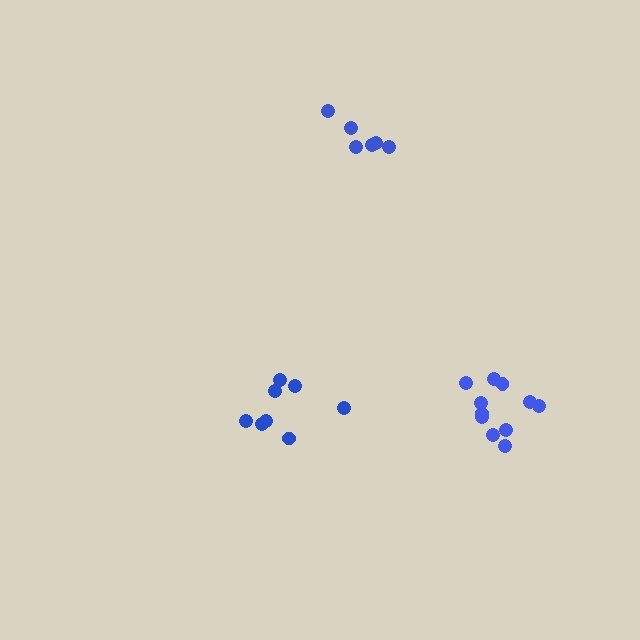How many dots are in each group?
Group 1: 8 dots, Group 2: 11 dots, Group 3: 6 dots (25 total).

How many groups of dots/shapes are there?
There are 3 groups.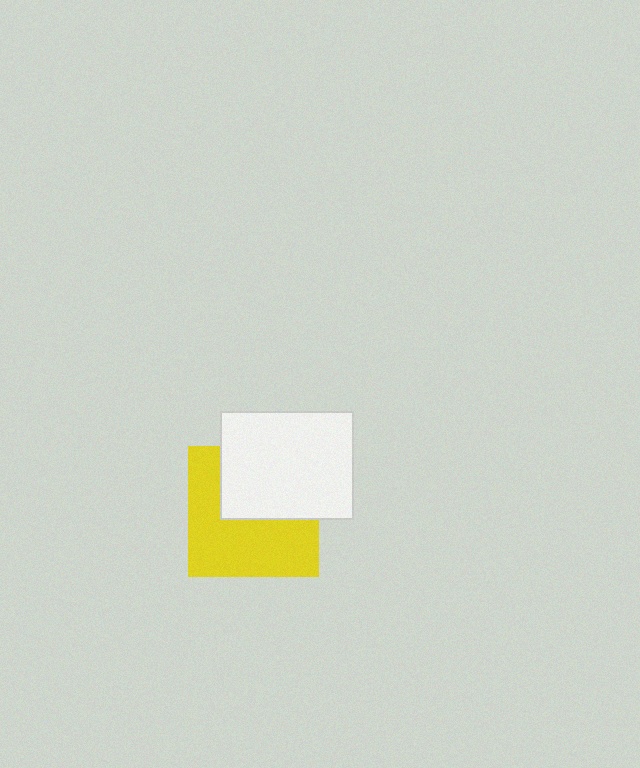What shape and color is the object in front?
The object in front is a white rectangle.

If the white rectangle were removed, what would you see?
You would see the complete yellow square.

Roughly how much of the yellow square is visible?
About half of it is visible (roughly 58%).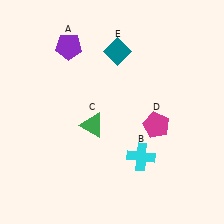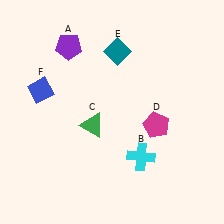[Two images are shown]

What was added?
A blue diamond (F) was added in Image 2.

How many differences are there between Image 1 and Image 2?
There is 1 difference between the two images.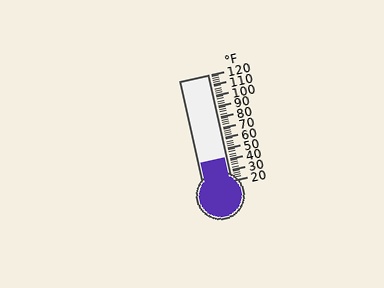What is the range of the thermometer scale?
The thermometer scale ranges from 20°F to 120°F.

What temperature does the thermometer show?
The thermometer shows approximately 42°F.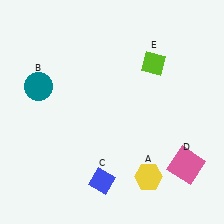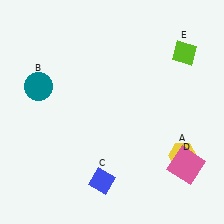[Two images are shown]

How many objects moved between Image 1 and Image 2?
2 objects moved between the two images.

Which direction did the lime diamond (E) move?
The lime diamond (E) moved right.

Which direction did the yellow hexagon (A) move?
The yellow hexagon (A) moved right.